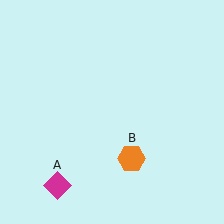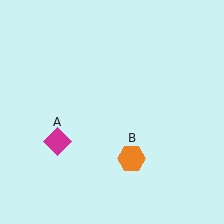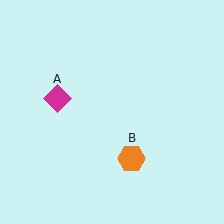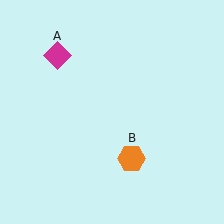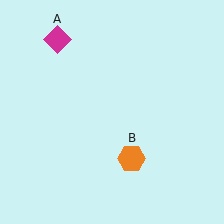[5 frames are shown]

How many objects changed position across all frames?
1 object changed position: magenta diamond (object A).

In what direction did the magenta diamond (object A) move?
The magenta diamond (object A) moved up.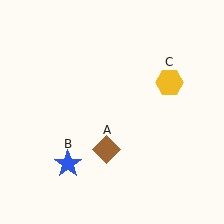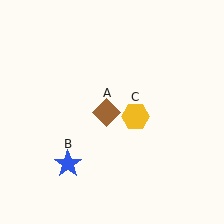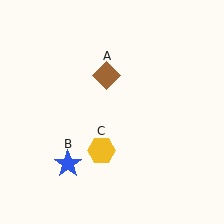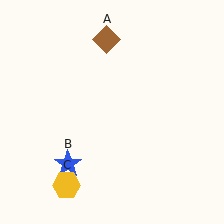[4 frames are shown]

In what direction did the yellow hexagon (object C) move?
The yellow hexagon (object C) moved down and to the left.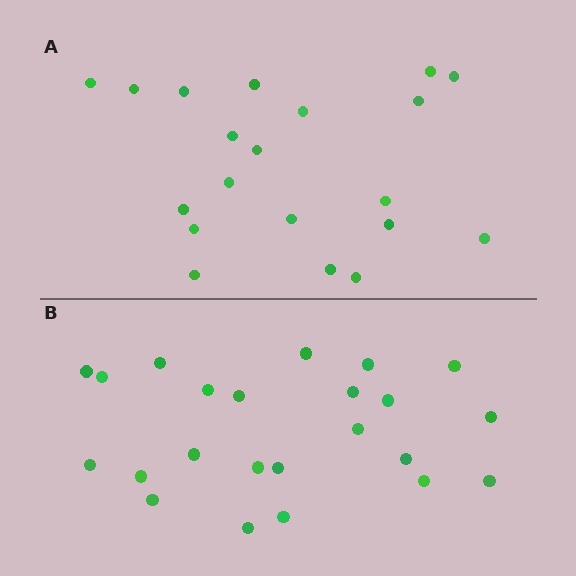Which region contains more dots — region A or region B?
Region B (the bottom region) has more dots.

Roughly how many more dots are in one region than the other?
Region B has just a few more — roughly 2 or 3 more dots than region A.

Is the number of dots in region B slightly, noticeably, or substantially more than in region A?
Region B has only slightly more — the two regions are fairly close. The ratio is roughly 1.1 to 1.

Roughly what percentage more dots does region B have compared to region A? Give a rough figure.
About 15% more.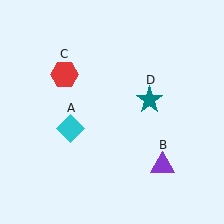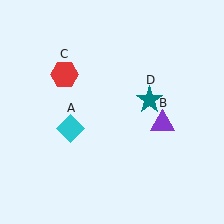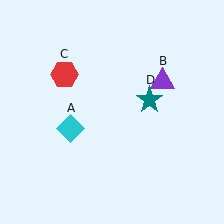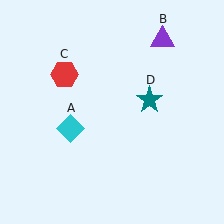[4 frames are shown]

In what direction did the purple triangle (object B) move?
The purple triangle (object B) moved up.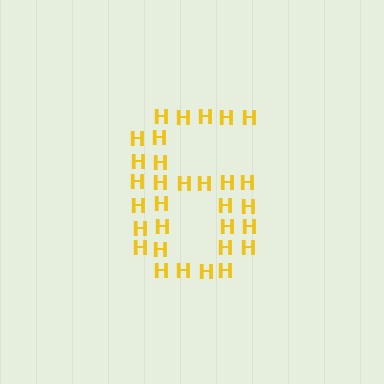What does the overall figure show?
The overall figure shows the digit 6.